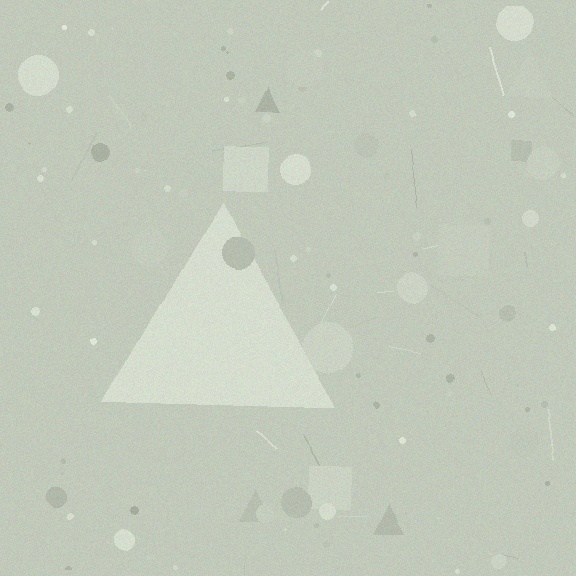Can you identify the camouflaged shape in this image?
The camouflaged shape is a triangle.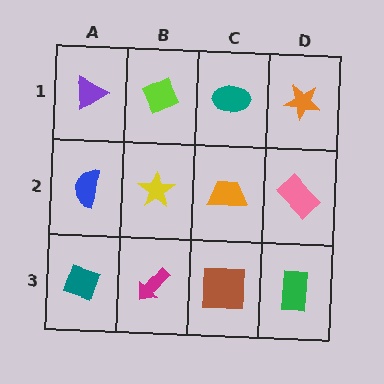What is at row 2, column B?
A yellow star.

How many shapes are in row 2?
4 shapes.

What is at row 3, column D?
A green rectangle.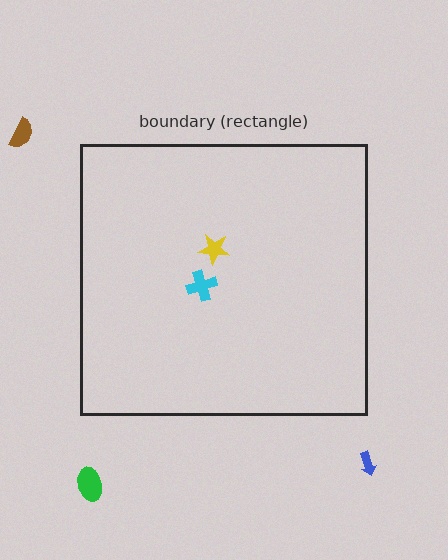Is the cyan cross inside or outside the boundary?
Inside.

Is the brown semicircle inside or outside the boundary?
Outside.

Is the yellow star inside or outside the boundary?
Inside.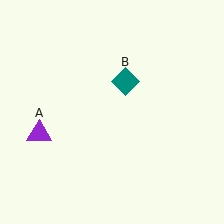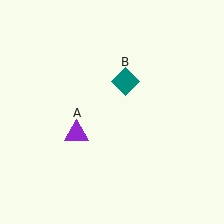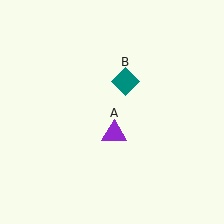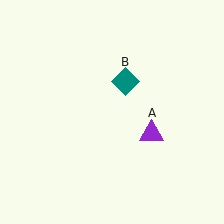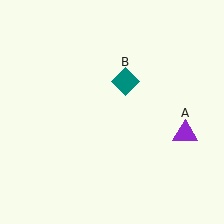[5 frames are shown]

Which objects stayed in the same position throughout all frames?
Teal diamond (object B) remained stationary.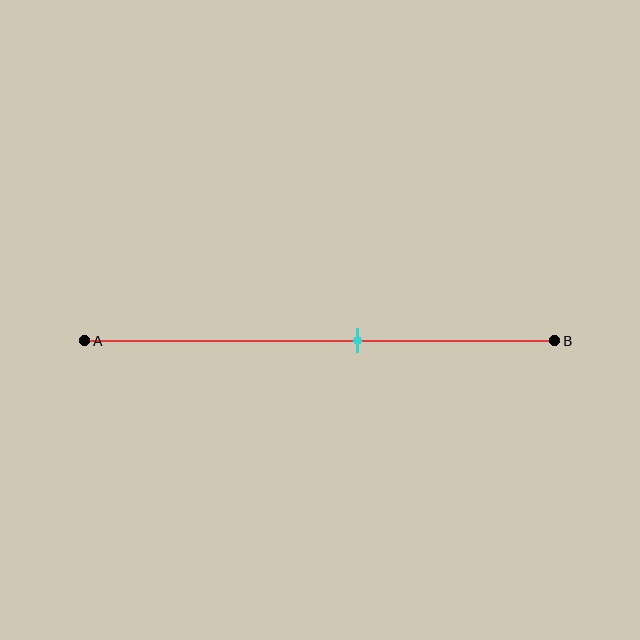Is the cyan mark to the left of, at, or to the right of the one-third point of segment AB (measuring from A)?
The cyan mark is to the right of the one-third point of segment AB.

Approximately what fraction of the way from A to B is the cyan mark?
The cyan mark is approximately 60% of the way from A to B.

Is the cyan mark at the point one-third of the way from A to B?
No, the mark is at about 60% from A, not at the 33% one-third point.